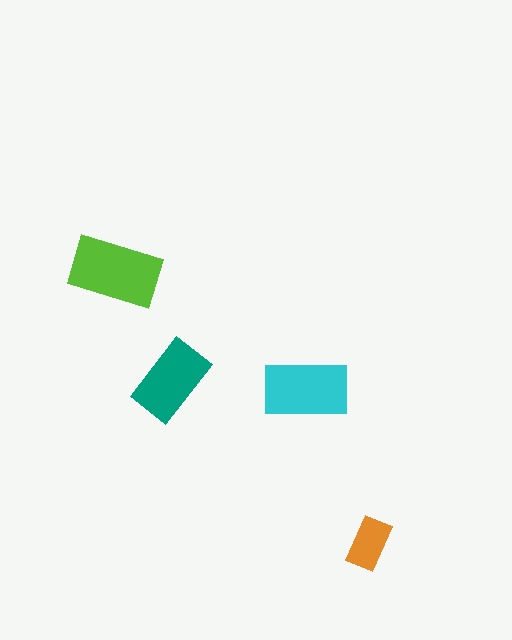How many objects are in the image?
There are 4 objects in the image.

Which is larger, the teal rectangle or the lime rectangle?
The lime one.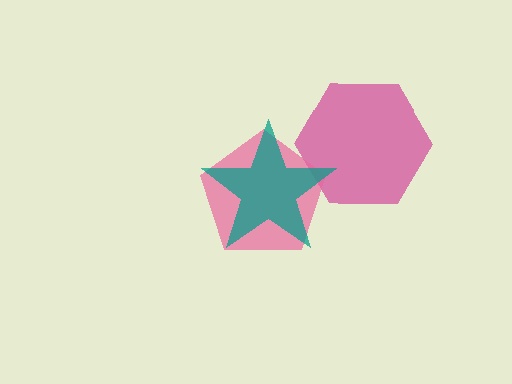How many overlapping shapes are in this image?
There are 3 overlapping shapes in the image.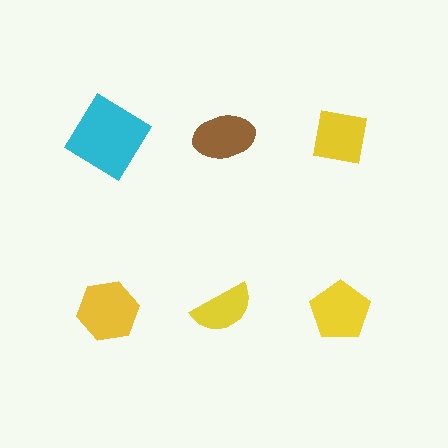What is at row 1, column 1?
A cyan diamond.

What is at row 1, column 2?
A brown ellipse.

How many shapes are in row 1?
3 shapes.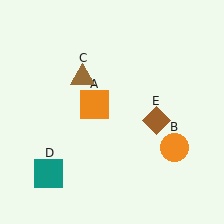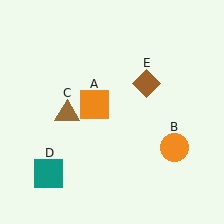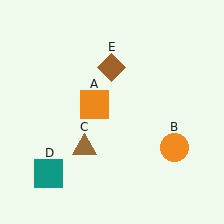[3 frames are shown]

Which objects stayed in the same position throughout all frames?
Orange square (object A) and orange circle (object B) and teal square (object D) remained stationary.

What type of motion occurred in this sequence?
The brown triangle (object C), brown diamond (object E) rotated counterclockwise around the center of the scene.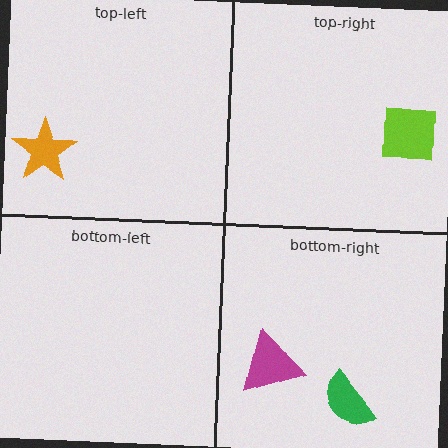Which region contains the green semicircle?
The bottom-right region.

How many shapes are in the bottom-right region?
2.